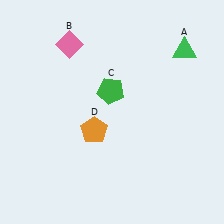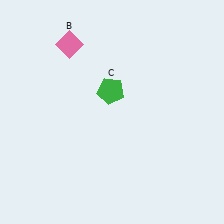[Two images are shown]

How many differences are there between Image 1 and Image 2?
There are 2 differences between the two images.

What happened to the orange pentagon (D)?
The orange pentagon (D) was removed in Image 2. It was in the bottom-left area of Image 1.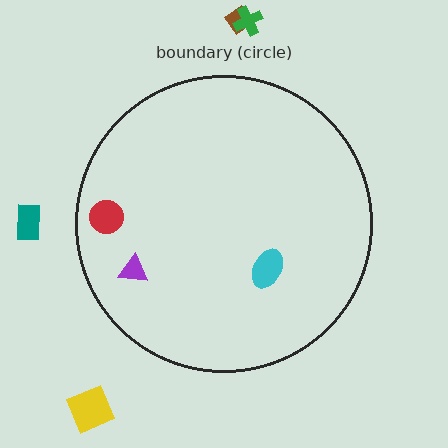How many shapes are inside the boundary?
3 inside, 4 outside.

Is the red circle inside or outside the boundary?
Inside.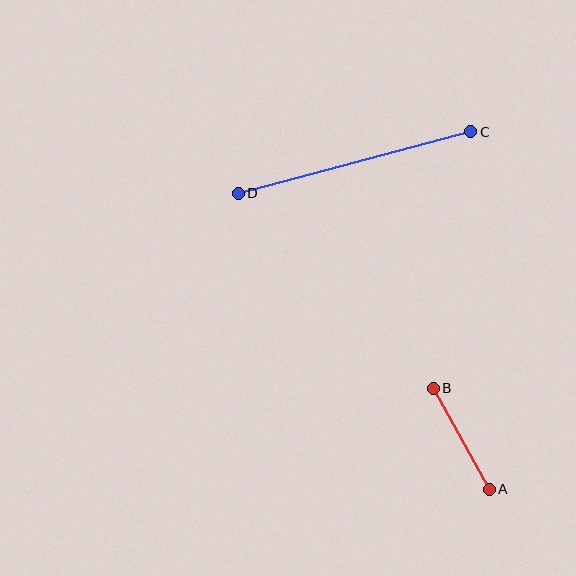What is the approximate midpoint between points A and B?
The midpoint is at approximately (461, 439) pixels.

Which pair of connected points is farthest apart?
Points C and D are farthest apart.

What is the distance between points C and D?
The distance is approximately 241 pixels.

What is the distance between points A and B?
The distance is approximately 116 pixels.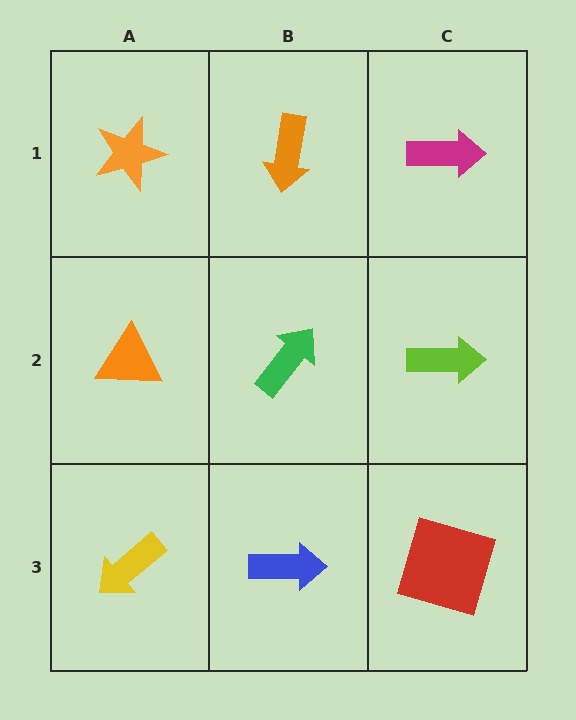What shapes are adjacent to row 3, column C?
A lime arrow (row 2, column C), a blue arrow (row 3, column B).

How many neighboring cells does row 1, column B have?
3.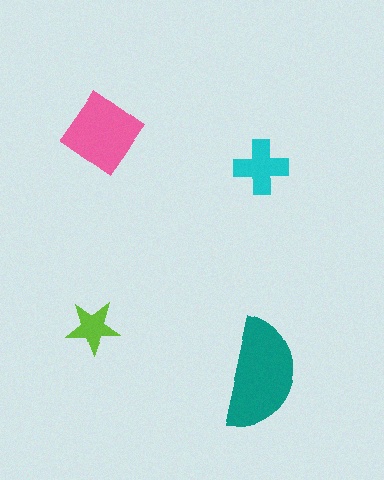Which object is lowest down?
The teal semicircle is bottommost.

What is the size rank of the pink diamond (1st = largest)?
2nd.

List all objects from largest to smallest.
The teal semicircle, the pink diamond, the cyan cross, the lime star.